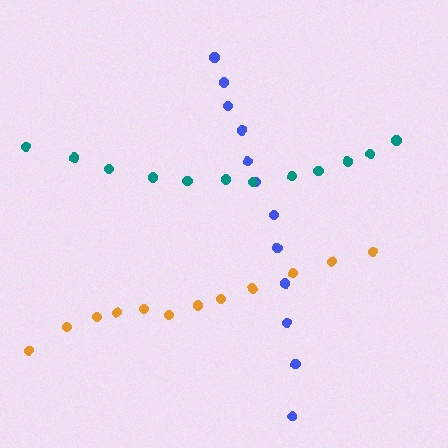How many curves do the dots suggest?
There are 3 distinct paths.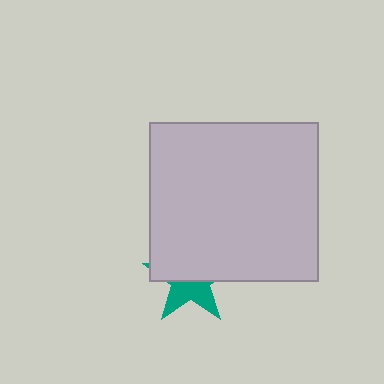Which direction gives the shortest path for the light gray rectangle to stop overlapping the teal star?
Moving up gives the shortest separation.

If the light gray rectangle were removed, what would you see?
You would see the complete teal star.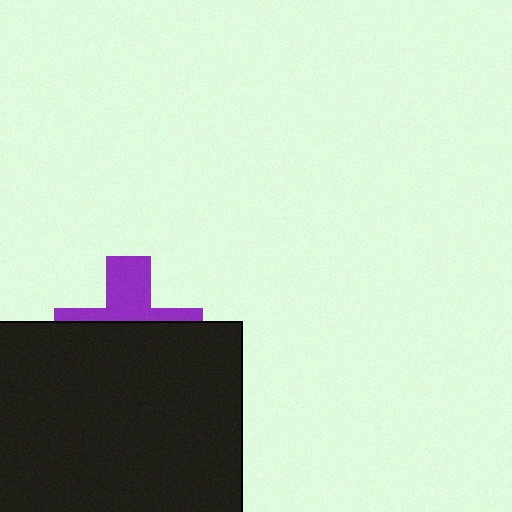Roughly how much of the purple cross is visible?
A small part of it is visible (roughly 38%).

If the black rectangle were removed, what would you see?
You would see the complete purple cross.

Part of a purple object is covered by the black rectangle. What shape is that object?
It is a cross.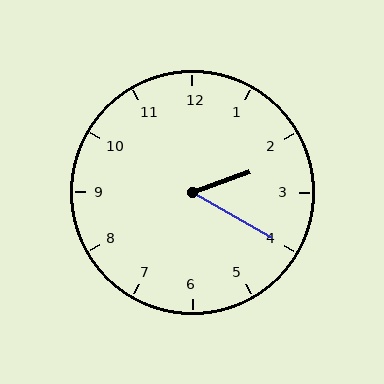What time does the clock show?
2:20.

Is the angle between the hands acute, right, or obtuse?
It is acute.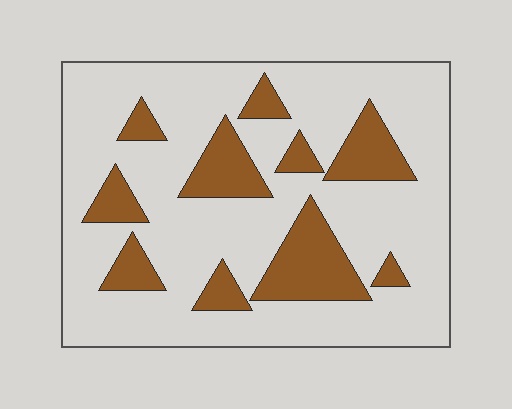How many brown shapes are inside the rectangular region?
10.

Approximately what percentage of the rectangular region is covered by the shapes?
Approximately 20%.